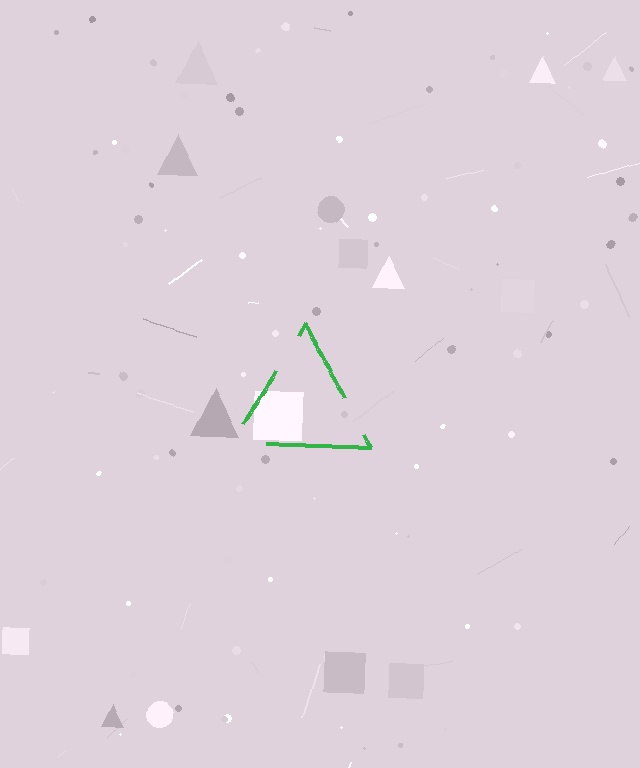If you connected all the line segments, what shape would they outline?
They would outline a triangle.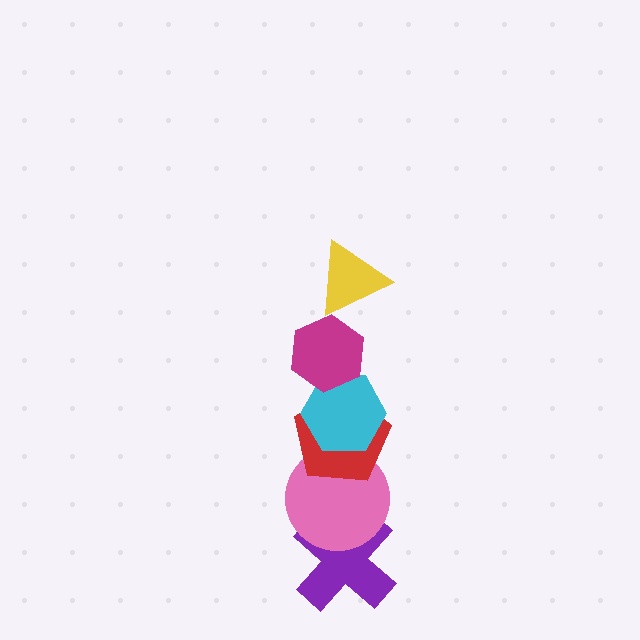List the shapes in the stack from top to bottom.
From top to bottom: the yellow triangle, the magenta hexagon, the cyan hexagon, the red pentagon, the pink circle, the purple cross.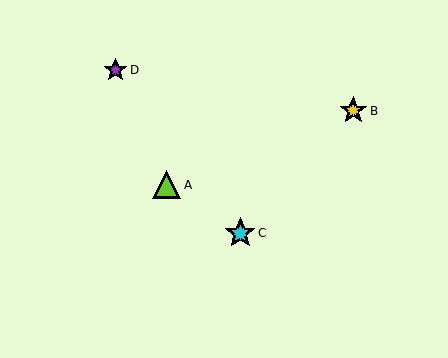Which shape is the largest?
The cyan star (labeled C) is the largest.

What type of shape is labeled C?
Shape C is a cyan star.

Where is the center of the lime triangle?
The center of the lime triangle is at (167, 185).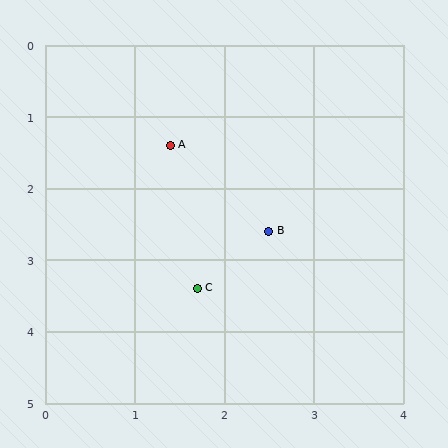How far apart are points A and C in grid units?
Points A and C are about 2.0 grid units apart.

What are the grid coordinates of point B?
Point B is at approximately (2.5, 2.6).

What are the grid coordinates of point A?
Point A is at approximately (1.4, 1.4).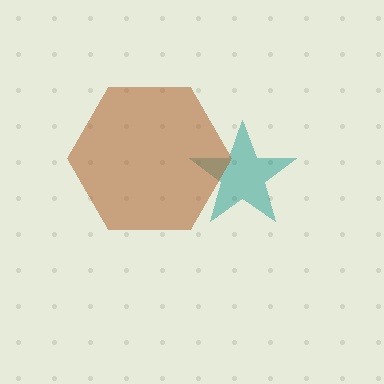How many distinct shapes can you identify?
There are 2 distinct shapes: a teal star, a brown hexagon.